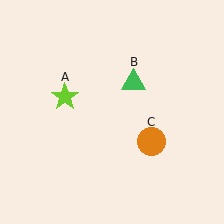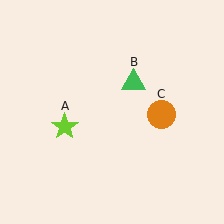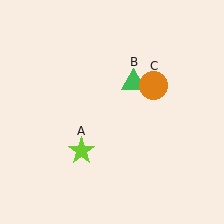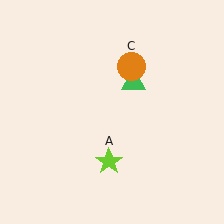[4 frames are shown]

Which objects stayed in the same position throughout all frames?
Green triangle (object B) remained stationary.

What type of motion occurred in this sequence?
The lime star (object A), orange circle (object C) rotated counterclockwise around the center of the scene.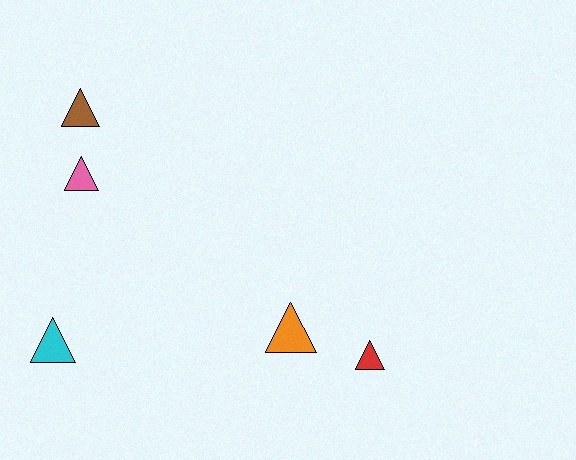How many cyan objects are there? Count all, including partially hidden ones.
There is 1 cyan object.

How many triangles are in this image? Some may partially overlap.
There are 5 triangles.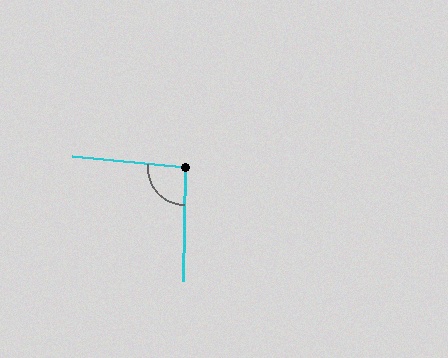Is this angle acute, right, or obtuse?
It is obtuse.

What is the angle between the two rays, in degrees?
Approximately 95 degrees.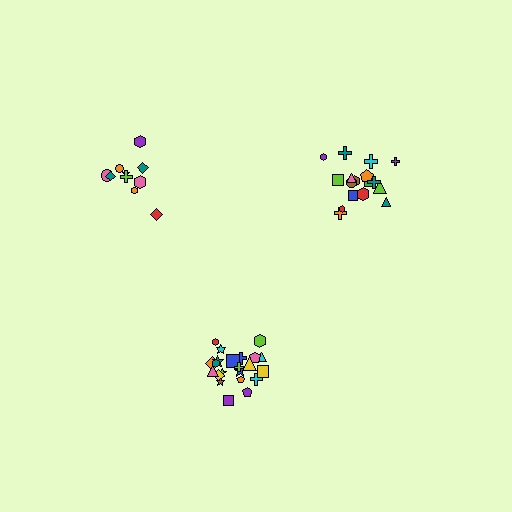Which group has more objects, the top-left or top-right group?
The top-right group.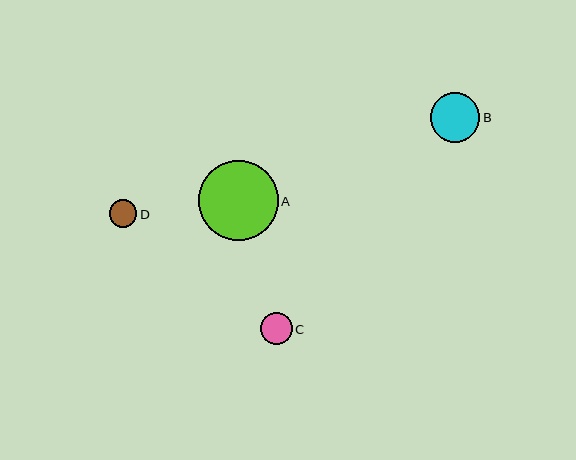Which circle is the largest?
Circle A is the largest with a size of approximately 80 pixels.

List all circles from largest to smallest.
From largest to smallest: A, B, C, D.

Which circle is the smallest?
Circle D is the smallest with a size of approximately 28 pixels.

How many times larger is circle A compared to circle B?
Circle A is approximately 1.6 times the size of circle B.